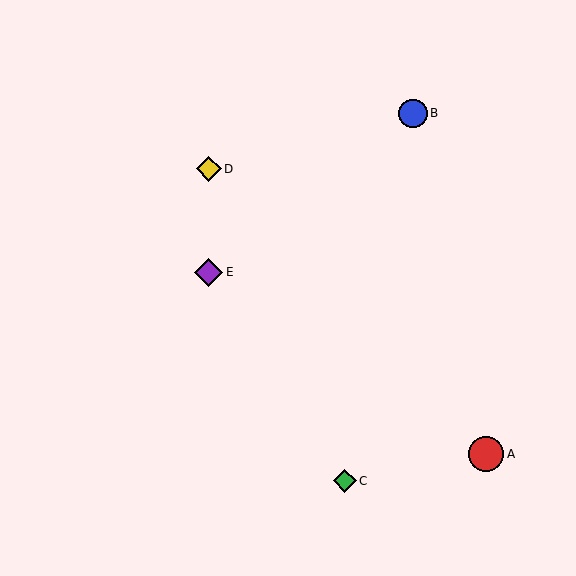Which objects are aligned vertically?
Objects D, E are aligned vertically.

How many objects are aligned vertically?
2 objects (D, E) are aligned vertically.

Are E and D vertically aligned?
Yes, both are at x≈209.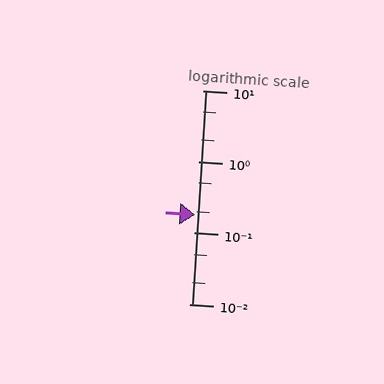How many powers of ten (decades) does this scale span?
The scale spans 3 decades, from 0.01 to 10.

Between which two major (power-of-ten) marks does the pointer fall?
The pointer is between 0.1 and 1.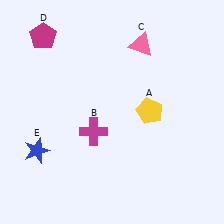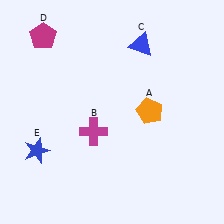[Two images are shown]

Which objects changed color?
A changed from yellow to orange. C changed from pink to blue.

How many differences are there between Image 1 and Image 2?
There are 2 differences between the two images.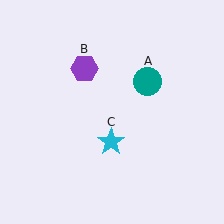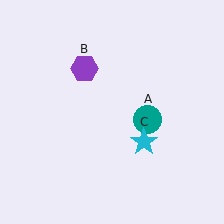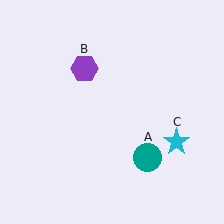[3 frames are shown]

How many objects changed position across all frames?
2 objects changed position: teal circle (object A), cyan star (object C).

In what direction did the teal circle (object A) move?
The teal circle (object A) moved down.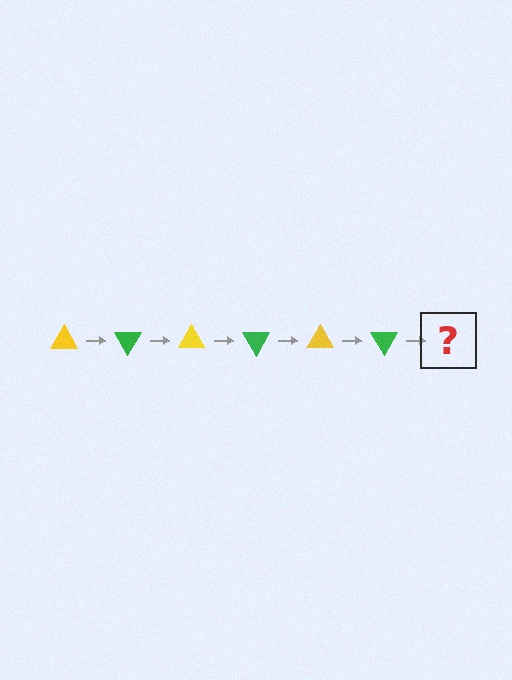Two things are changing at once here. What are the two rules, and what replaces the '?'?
The two rules are that it rotates 60 degrees each step and the color cycles through yellow and green. The '?' should be a yellow triangle, rotated 360 degrees from the start.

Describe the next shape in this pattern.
It should be a yellow triangle, rotated 360 degrees from the start.